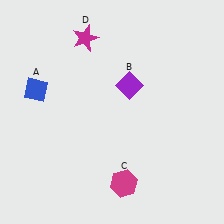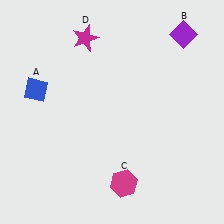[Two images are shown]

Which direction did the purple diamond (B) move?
The purple diamond (B) moved right.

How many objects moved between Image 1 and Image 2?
1 object moved between the two images.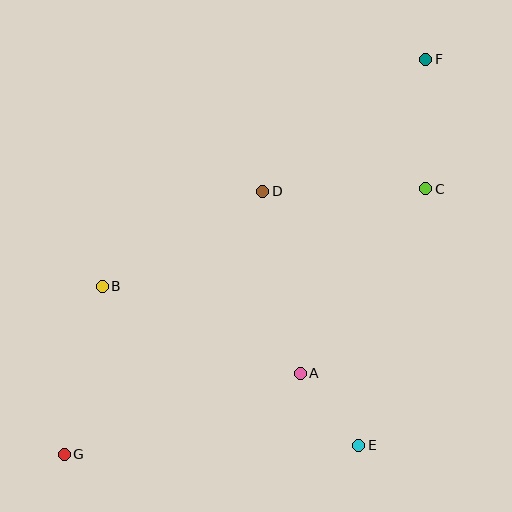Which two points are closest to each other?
Points A and E are closest to each other.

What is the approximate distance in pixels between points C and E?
The distance between C and E is approximately 265 pixels.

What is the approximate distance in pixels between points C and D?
The distance between C and D is approximately 163 pixels.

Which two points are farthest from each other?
Points F and G are farthest from each other.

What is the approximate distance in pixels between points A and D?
The distance between A and D is approximately 186 pixels.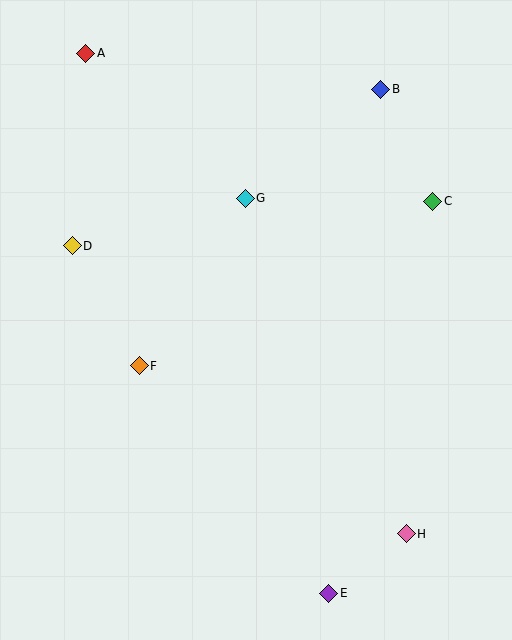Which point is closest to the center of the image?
Point G at (245, 198) is closest to the center.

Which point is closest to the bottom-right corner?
Point H is closest to the bottom-right corner.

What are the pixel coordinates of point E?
Point E is at (329, 593).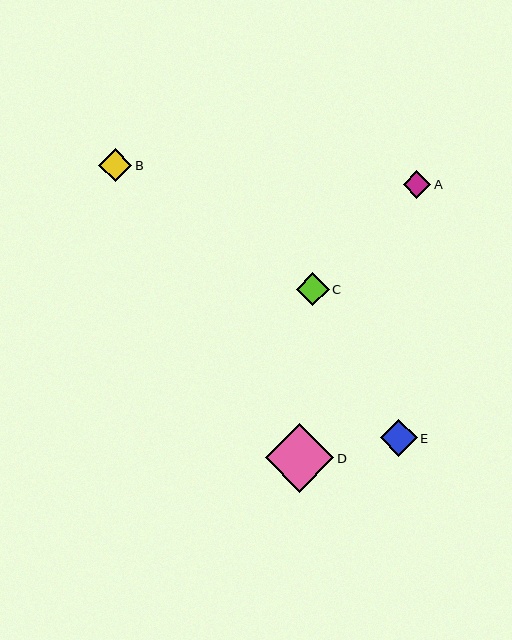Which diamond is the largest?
Diamond D is the largest with a size of approximately 68 pixels.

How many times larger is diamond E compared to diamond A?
Diamond E is approximately 1.3 times the size of diamond A.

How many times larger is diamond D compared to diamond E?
Diamond D is approximately 1.9 times the size of diamond E.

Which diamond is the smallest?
Diamond A is the smallest with a size of approximately 27 pixels.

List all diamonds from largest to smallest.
From largest to smallest: D, E, C, B, A.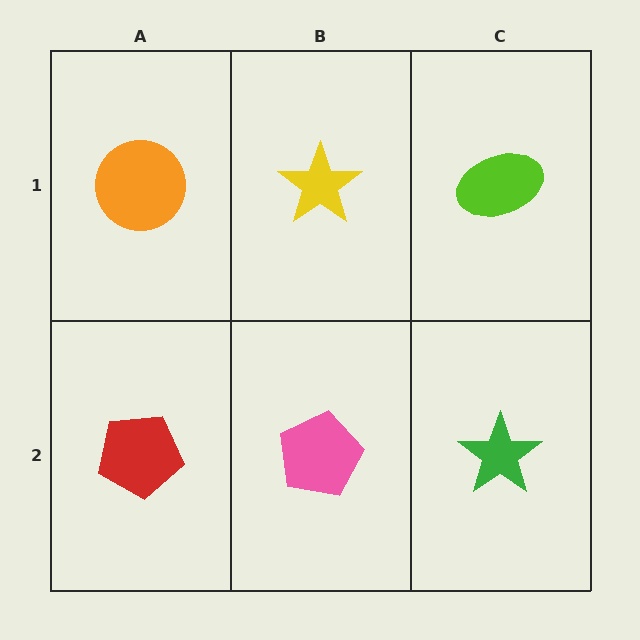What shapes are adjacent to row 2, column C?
A lime ellipse (row 1, column C), a pink pentagon (row 2, column B).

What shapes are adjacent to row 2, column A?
An orange circle (row 1, column A), a pink pentagon (row 2, column B).